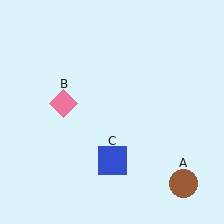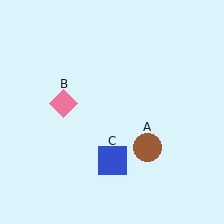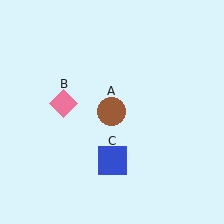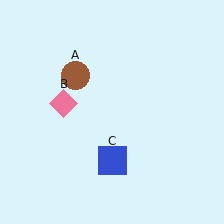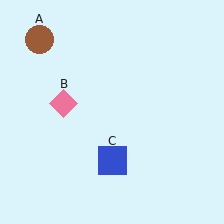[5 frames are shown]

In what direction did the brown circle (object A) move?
The brown circle (object A) moved up and to the left.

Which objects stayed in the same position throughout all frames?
Pink diamond (object B) and blue square (object C) remained stationary.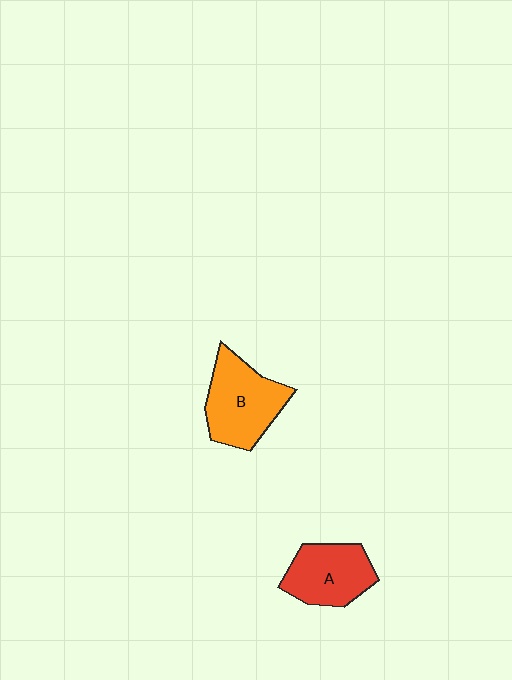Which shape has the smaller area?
Shape A (red).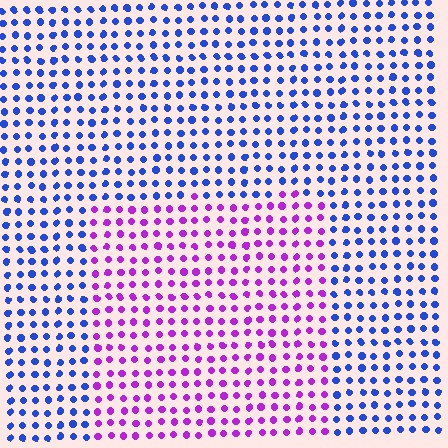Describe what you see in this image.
The image is filled with small blue elements in a uniform arrangement. A rectangle-shaped region is visible where the elements are tinted to a slightly different hue, forming a subtle color boundary.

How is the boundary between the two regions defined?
The boundary is defined purely by a slight shift in hue (about 62 degrees). Spacing, size, and orientation are identical on both sides.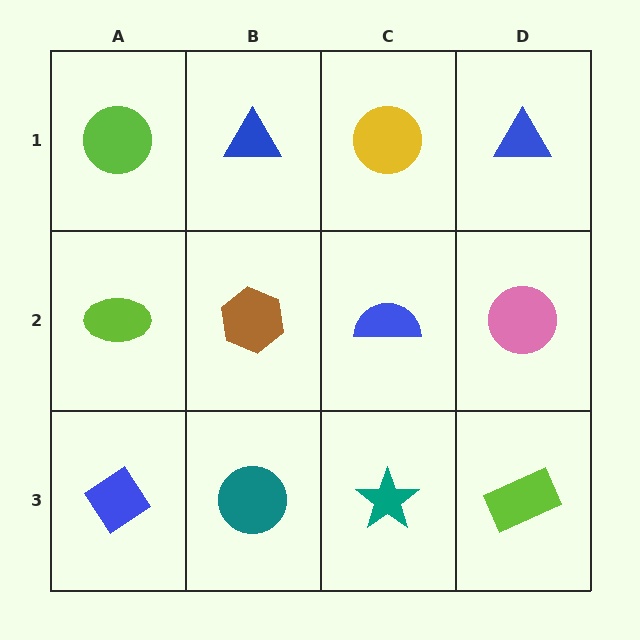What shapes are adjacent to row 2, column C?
A yellow circle (row 1, column C), a teal star (row 3, column C), a brown hexagon (row 2, column B), a pink circle (row 2, column D).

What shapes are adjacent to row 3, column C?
A blue semicircle (row 2, column C), a teal circle (row 3, column B), a lime rectangle (row 3, column D).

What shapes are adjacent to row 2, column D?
A blue triangle (row 1, column D), a lime rectangle (row 3, column D), a blue semicircle (row 2, column C).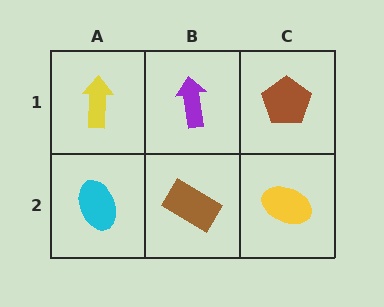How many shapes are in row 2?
3 shapes.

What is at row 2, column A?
A cyan ellipse.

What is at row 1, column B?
A purple arrow.